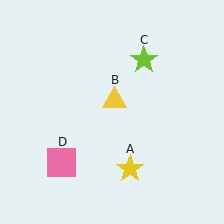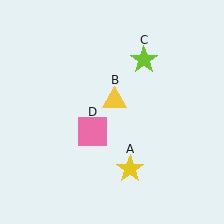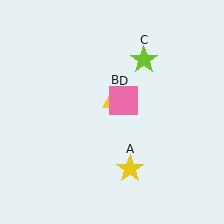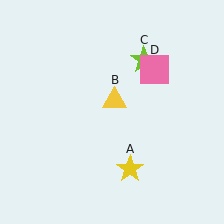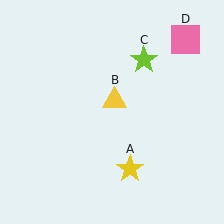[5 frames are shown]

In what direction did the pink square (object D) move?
The pink square (object D) moved up and to the right.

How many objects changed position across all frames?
1 object changed position: pink square (object D).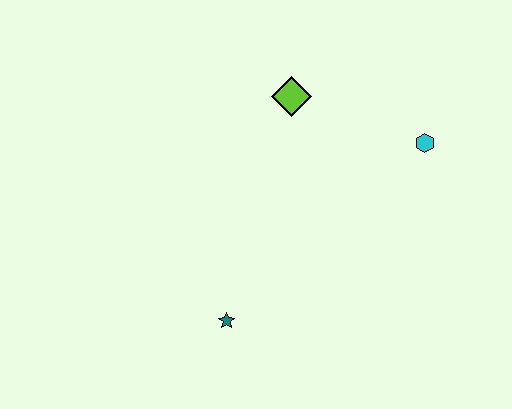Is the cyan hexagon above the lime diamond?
No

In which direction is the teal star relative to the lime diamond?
The teal star is below the lime diamond.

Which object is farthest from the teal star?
The cyan hexagon is farthest from the teal star.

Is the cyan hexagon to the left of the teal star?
No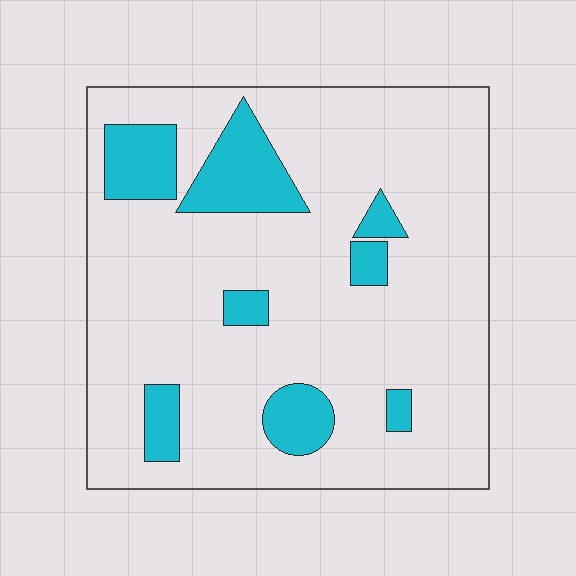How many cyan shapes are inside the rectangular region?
8.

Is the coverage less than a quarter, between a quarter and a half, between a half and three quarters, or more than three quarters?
Less than a quarter.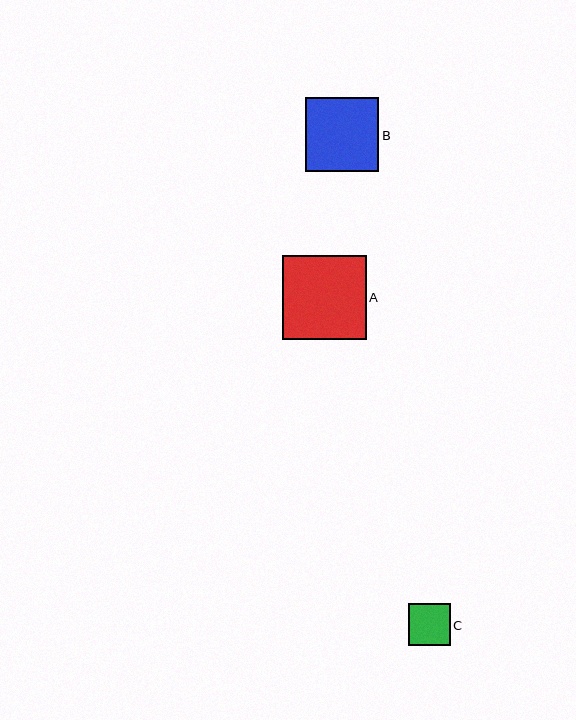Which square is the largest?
Square A is the largest with a size of approximately 84 pixels.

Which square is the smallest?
Square C is the smallest with a size of approximately 42 pixels.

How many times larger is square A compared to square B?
Square A is approximately 1.1 times the size of square B.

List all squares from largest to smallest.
From largest to smallest: A, B, C.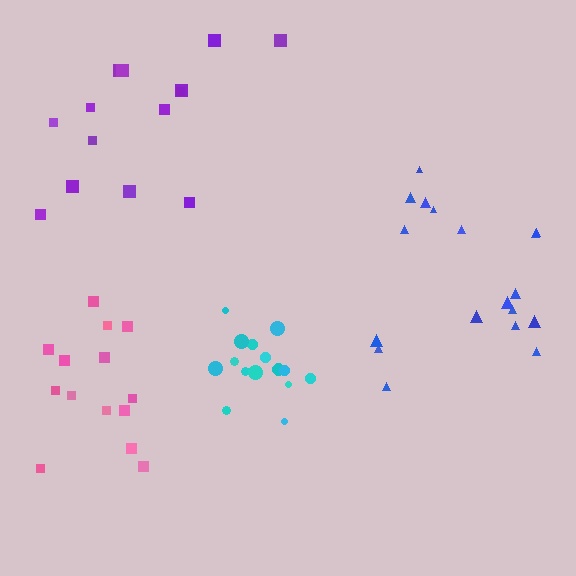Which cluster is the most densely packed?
Cyan.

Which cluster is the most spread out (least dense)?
Purple.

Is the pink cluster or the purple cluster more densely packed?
Pink.